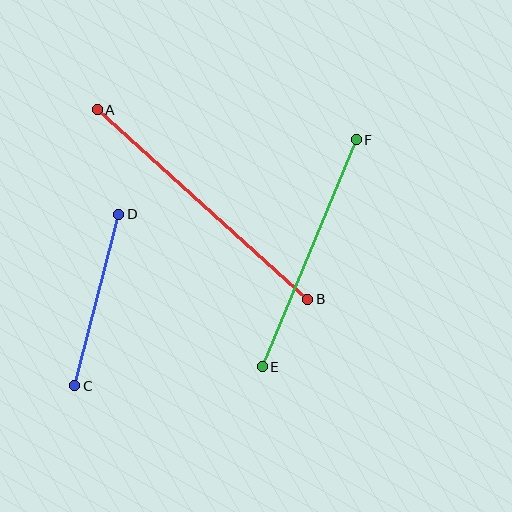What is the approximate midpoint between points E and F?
The midpoint is at approximately (309, 253) pixels.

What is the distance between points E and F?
The distance is approximately 246 pixels.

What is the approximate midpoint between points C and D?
The midpoint is at approximately (97, 300) pixels.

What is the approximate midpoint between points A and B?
The midpoint is at approximately (203, 205) pixels.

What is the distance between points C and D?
The distance is approximately 177 pixels.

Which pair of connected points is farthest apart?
Points A and B are farthest apart.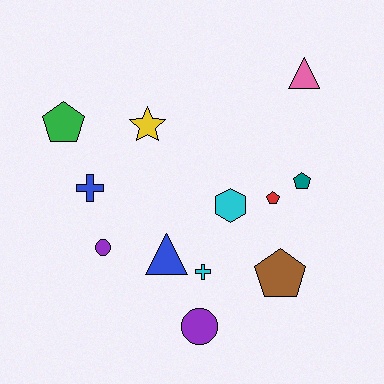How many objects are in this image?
There are 12 objects.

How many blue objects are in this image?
There are 2 blue objects.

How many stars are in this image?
There is 1 star.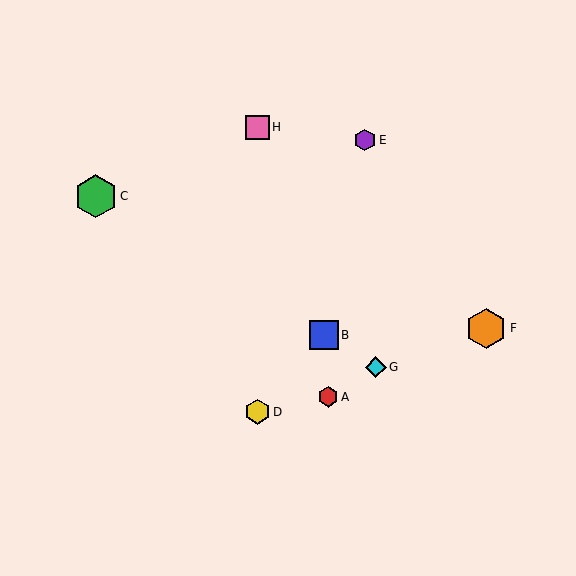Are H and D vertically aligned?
Yes, both are at x≈257.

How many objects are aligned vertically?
2 objects (D, H) are aligned vertically.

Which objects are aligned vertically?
Objects D, H are aligned vertically.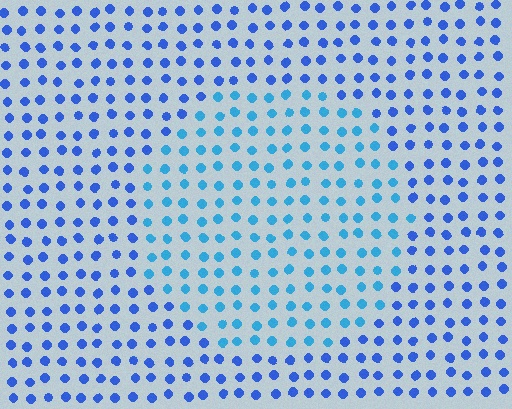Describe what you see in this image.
The image is filled with small blue elements in a uniform arrangement. A circle-shaped region is visible where the elements are tinted to a slightly different hue, forming a subtle color boundary.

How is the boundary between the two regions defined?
The boundary is defined purely by a slight shift in hue (about 27 degrees). Spacing, size, and orientation are identical on both sides.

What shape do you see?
I see a circle.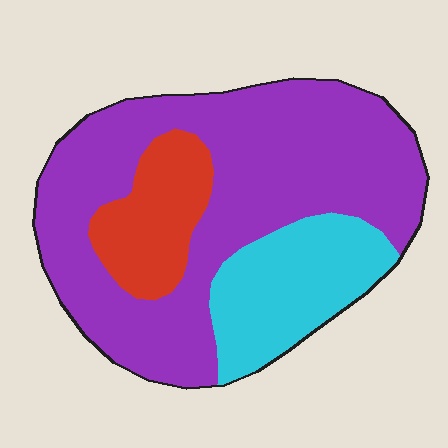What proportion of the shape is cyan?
Cyan covers roughly 20% of the shape.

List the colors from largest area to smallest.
From largest to smallest: purple, cyan, red.